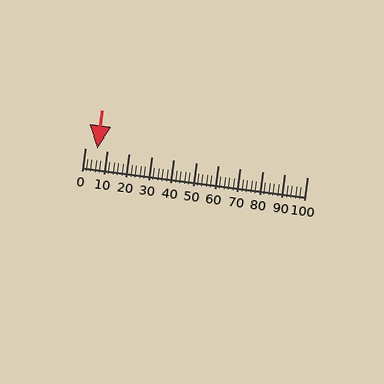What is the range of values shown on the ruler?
The ruler shows values from 0 to 100.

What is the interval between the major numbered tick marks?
The major tick marks are spaced 10 units apart.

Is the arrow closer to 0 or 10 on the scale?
The arrow is closer to 10.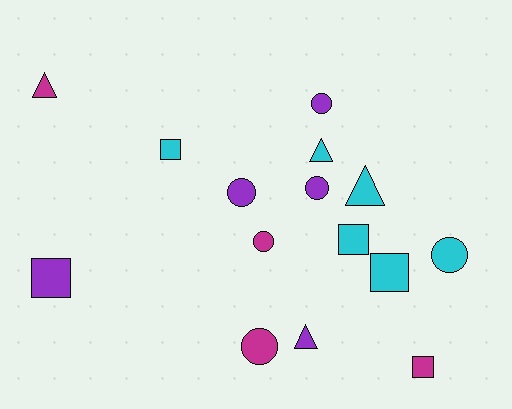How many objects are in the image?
There are 15 objects.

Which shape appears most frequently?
Circle, with 6 objects.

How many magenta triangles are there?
There is 1 magenta triangle.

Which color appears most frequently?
Cyan, with 6 objects.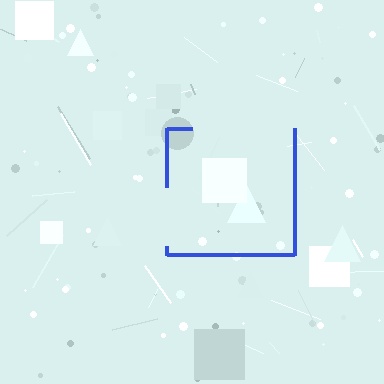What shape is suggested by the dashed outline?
The dashed outline suggests a square.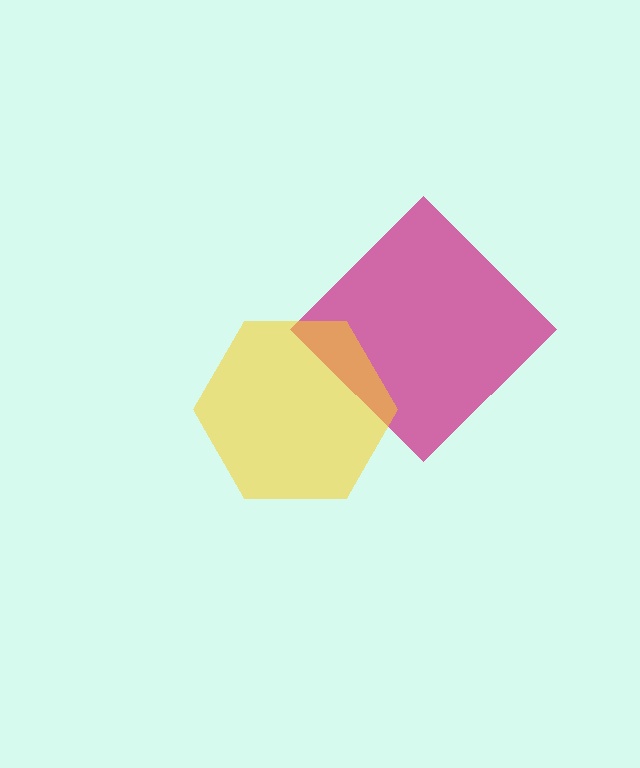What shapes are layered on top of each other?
The layered shapes are: a magenta diamond, a yellow hexagon.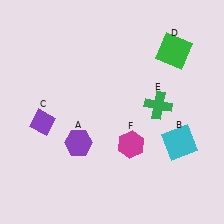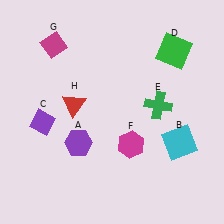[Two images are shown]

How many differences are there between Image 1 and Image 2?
There are 2 differences between the two images.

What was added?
A magenta diamond (G), a red triangle (H) were added in Image 2.